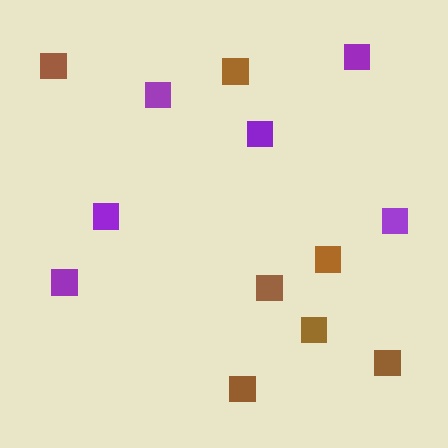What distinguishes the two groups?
There are 2 groups: one group of purple squares (6) and one group of brown squares (7).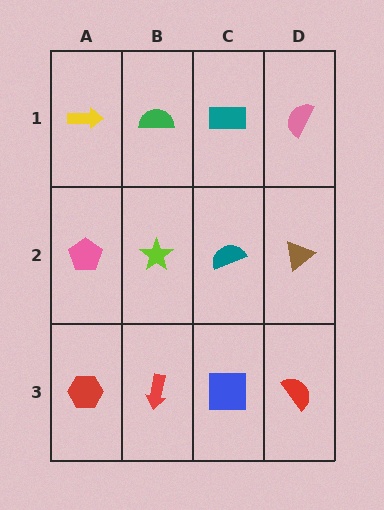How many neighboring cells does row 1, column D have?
2.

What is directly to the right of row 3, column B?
A blue square.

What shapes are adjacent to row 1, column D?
A brown triangle (row 2, column D), a teal rectangle (row 1, column C).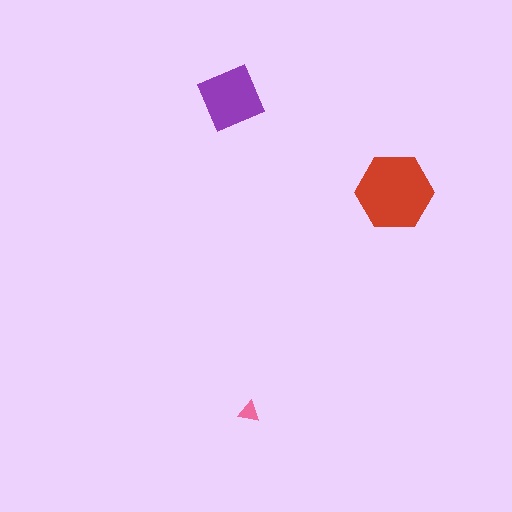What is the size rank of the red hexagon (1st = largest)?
1st.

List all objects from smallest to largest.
The pink triangle, the purple diamond, the red hexagon.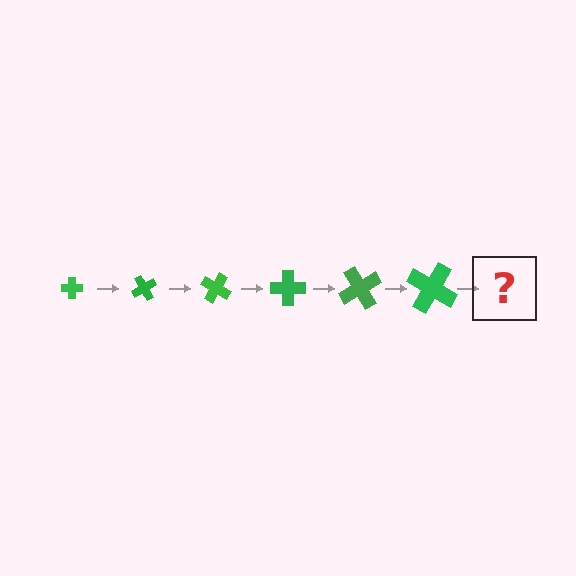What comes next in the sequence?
The next element should be a cross, larger than the previous one and rotated 360 degrees from the start.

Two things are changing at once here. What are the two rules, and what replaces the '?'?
The two rules are that the cross grows larger each step and it rotates 60 degrees each step. The '?' should be a cross, larger than the previous one and rotated 360 degrees from the start.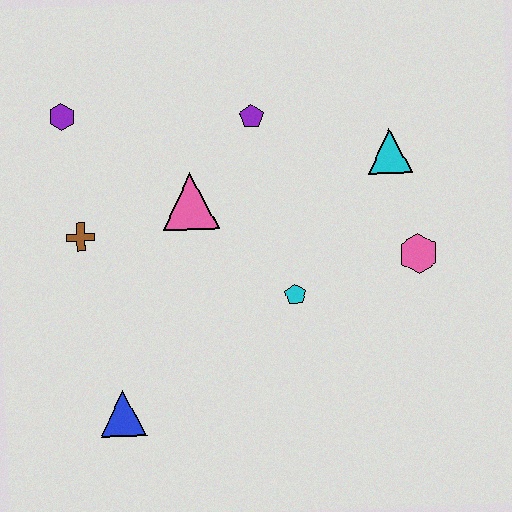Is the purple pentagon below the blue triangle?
No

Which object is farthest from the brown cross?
The pink hexagon is farthest from the brown cross.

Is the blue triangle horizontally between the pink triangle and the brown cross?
Yes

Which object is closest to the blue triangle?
The brown cross is closest to the blue triangle.